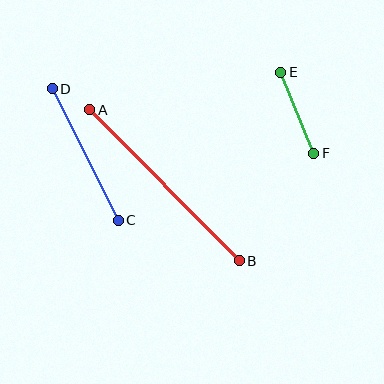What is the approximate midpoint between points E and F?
The midpoint is at approximately (297, 113) pixels.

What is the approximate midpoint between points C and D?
The midpoint is at approximately (85, 155) pixels.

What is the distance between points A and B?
The distance is approximately 212 pixels.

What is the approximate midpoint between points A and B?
The midpoint is at approximately (164, 185) pixels.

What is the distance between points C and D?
The distance is approximately 147 pixels.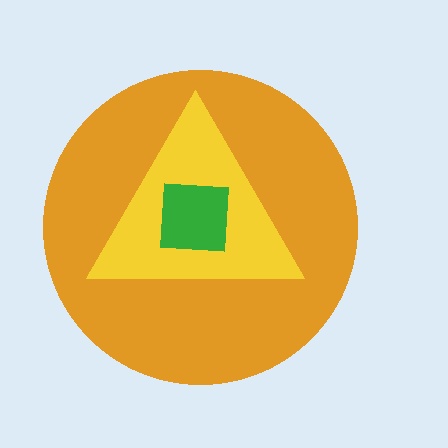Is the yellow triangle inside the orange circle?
Yes.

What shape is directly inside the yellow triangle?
The green square.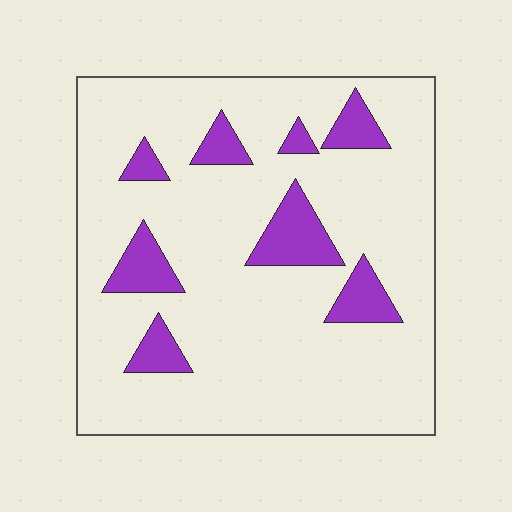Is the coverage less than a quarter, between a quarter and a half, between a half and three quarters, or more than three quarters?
Less than a quarter.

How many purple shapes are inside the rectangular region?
8.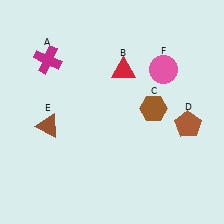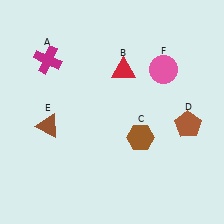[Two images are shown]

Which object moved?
The brown hexagon (C) moved down.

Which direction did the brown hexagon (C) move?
The brown hexagon (C) moved down.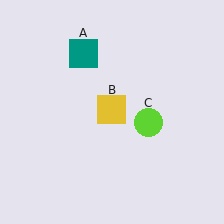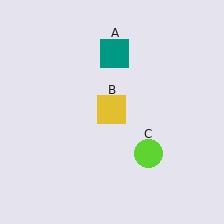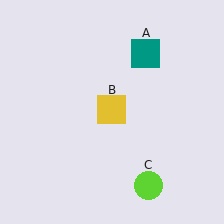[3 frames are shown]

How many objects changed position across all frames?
2 objects changed position: teal square (object A), lime circle (object C).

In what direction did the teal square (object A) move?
The teal square (object A) moved right.